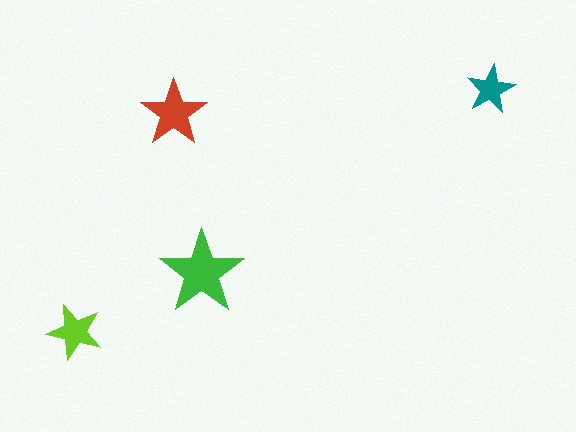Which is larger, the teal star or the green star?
The green one.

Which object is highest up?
The teal star is topmost.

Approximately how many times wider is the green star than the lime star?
About 1.5 times wider.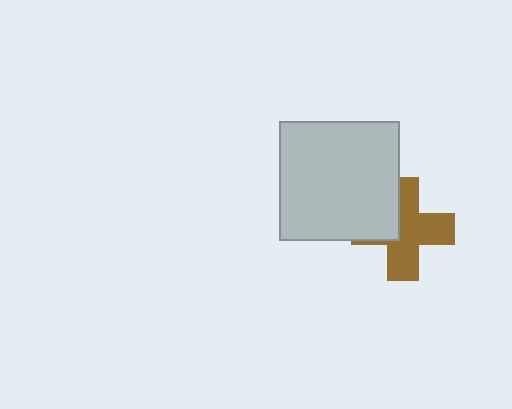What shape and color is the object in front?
The object in front is a light gray square.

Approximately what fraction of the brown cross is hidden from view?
Roughly 32% of the brown cross is hidden behind the light gray square.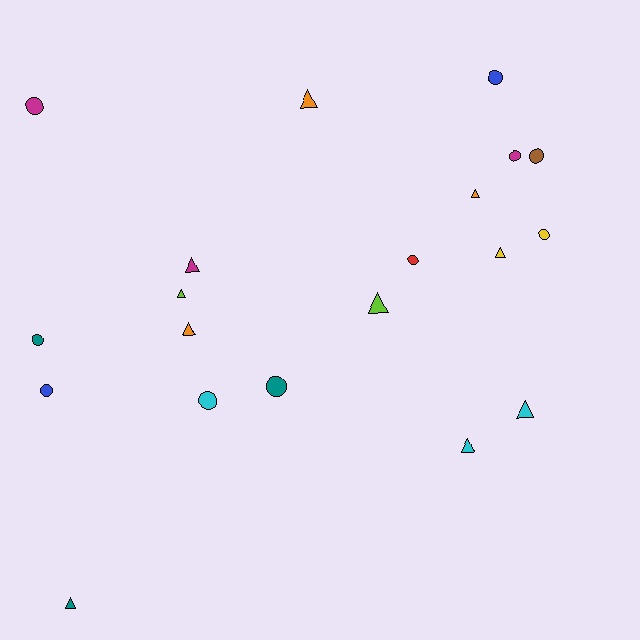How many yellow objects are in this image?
There are 2 yellow objects.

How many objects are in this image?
There are 20 objects.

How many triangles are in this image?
There are 10 triangles.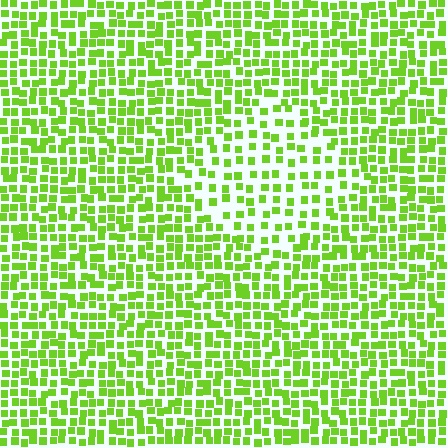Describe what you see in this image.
The image contains small lime elements arranged at two different densities. A diamond-shaped region is visible where the elements are less densely packed than the surrounding area.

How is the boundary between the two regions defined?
The boundary is defined by a change in element density (approximately 1.8x ratio). All elements are the same color, size, and shape.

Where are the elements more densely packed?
The elements are more densely packed outside the diamond boundary.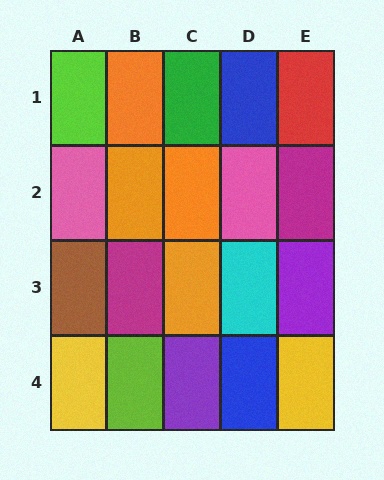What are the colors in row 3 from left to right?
Brown, magenta, orange, cyan, purple.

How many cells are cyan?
1 cell is cyan.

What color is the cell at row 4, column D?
Blue.